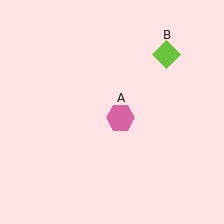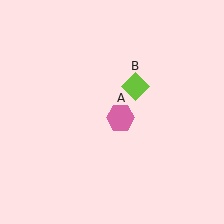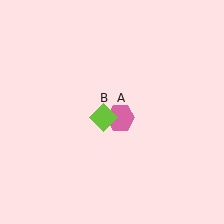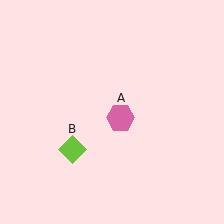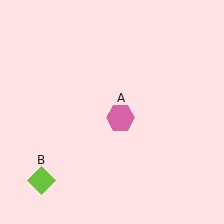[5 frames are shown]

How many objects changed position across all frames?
1 object changed position: lime diamond (object B).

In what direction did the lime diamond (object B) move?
The lime diamond (object B) moved down and to the left.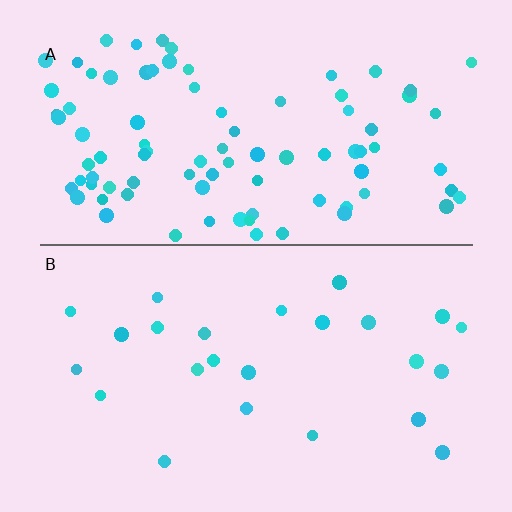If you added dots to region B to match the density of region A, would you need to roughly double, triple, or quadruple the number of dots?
Approximately quadruple.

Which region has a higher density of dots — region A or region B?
A (the top).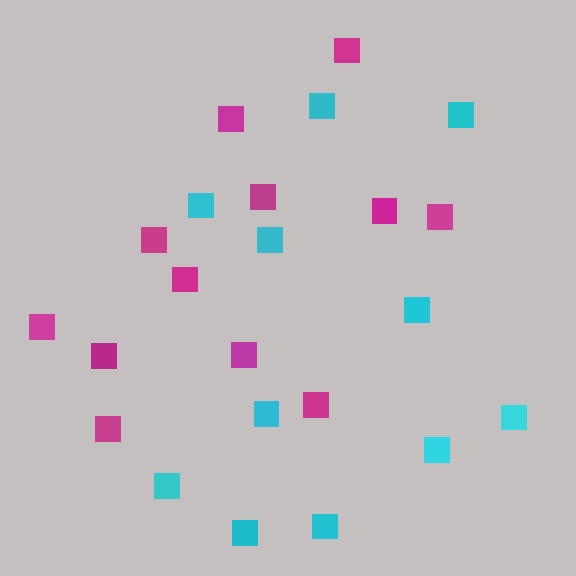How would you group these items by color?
There are 2 groups: one group of magenta squares (12) and one group of cyan squares (11).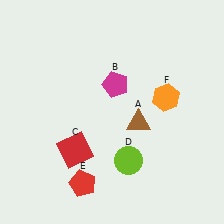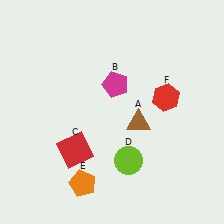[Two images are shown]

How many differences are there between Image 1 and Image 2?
There are 2 differences between the two images.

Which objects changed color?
E changed from red to orange. F changed from orange to red.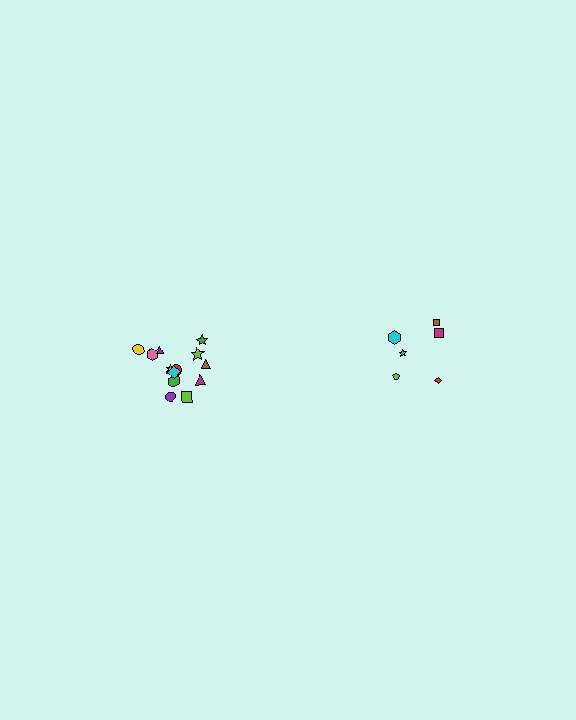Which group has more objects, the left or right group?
The left group.